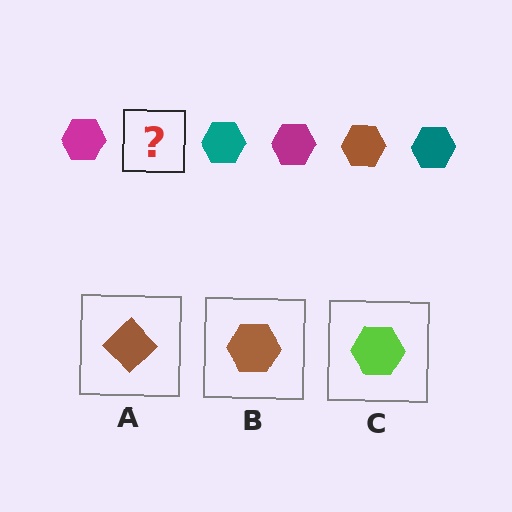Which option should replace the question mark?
Option B.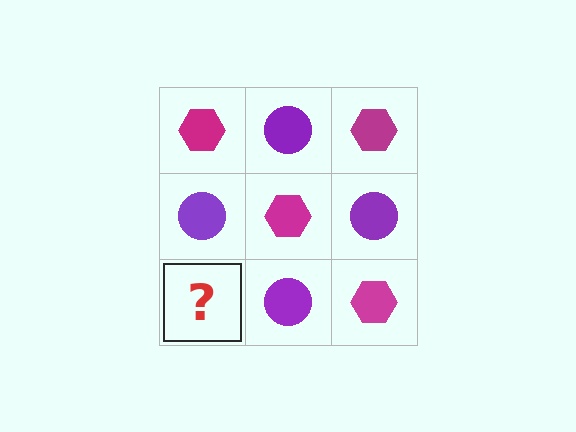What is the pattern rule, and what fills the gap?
The rule is that it alternates magenta hexagon and purple circle in a checkerboard pattern. The gap should be filled with a magenta hexagon.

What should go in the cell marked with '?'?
The missing cell should contain a magenta hexagon.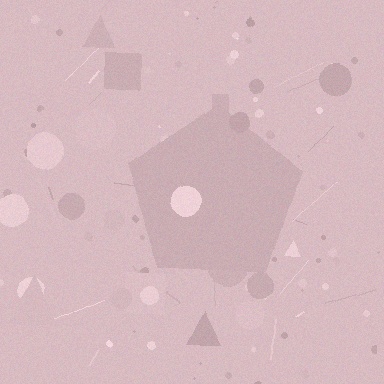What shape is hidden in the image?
A pentagon is hidden in the image.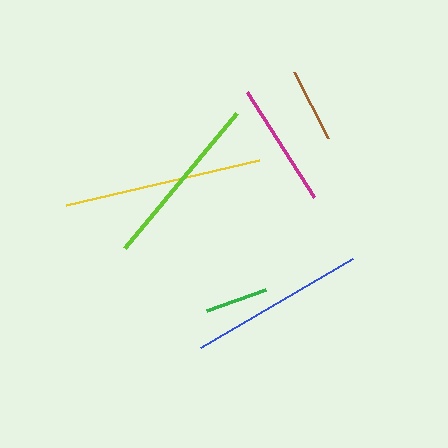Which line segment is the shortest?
The green line is the shortest at approximately 63 pixels.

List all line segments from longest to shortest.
From longest to shortest: yellow, blue, lime, magenta, brown, green.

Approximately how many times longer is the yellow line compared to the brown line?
The yellow line is approximately 2.7 times the length of the brown line.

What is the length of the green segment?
The green segment is approximately 63 pixels long.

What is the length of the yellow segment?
The yellow segment is approximately 198 pixels long.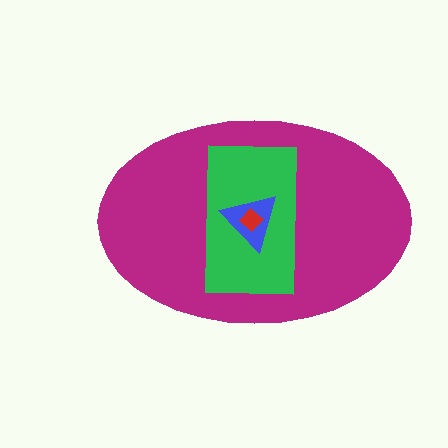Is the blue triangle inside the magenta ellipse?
Yes.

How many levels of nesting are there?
4.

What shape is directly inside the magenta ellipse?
The green rectangle.